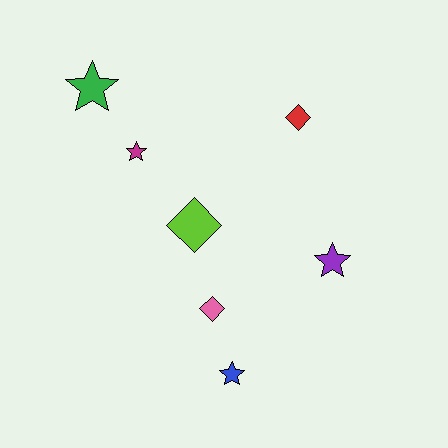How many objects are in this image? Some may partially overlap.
There are 7 objects.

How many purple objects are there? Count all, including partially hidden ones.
There is 1 purple object.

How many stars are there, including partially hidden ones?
There are 4 stars.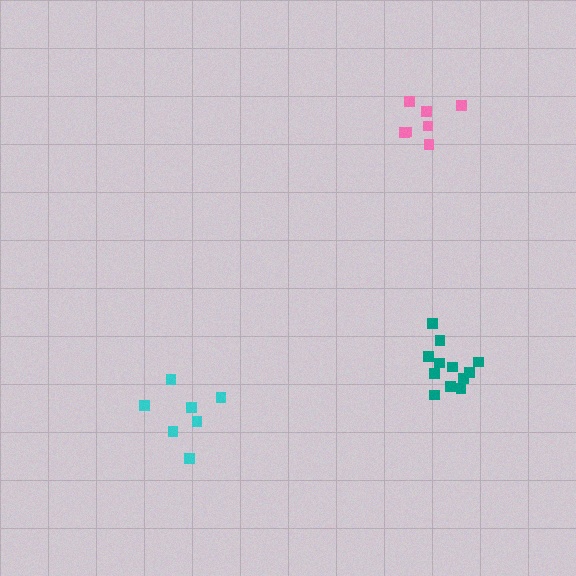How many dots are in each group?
Group 1: 7 dots, Group 2: 7 dots, Group 3: 12 dots (26 total).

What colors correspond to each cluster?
The clusters are colored: cyan, pink, teal.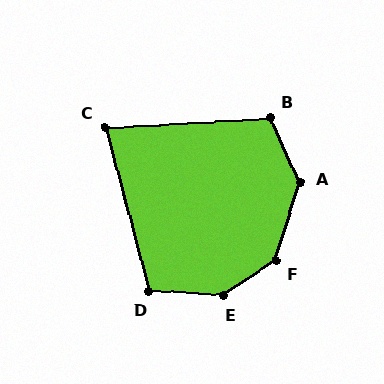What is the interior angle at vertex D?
Approximately 108 degrees (obtuse).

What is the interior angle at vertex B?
Approximately 111 degrees (obtuse).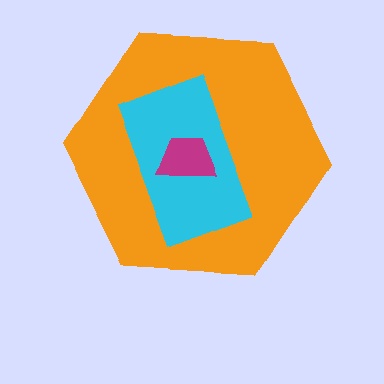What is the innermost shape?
The magenta trapezoid.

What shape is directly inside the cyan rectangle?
The magenta trapezoid.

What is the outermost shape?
The orange hexagon.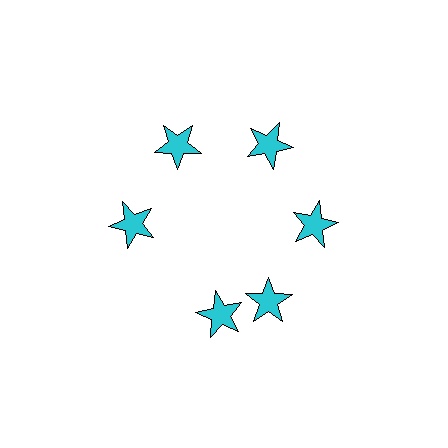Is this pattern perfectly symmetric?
No. The 6 cyan stars are arranged in a ring, but one element near the 7 o'clock position is rotated out of alignment along the ring, breaking the 6-fold rotational symmetry.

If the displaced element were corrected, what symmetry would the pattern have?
It would have 6-fold rotational symmetry — the pattern would map onto itself every 60 degrees.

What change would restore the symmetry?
The symmetry would be restored by rotating it back into even spacing with its neighbors so that all 6 stars sit at equal angles and equal distance from the center.